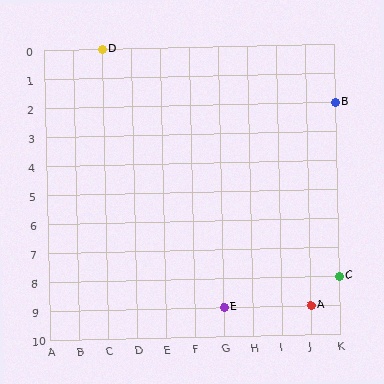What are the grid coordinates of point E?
Point E is at grid coordinates (G, 9).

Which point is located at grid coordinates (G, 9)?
Point E is at (G, 9).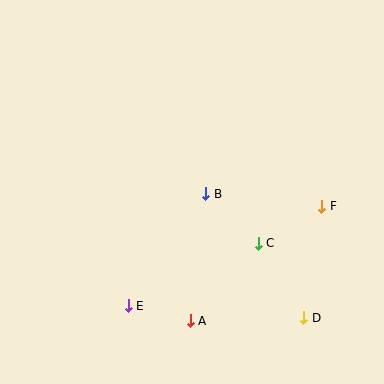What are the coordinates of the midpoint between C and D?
The midpoint between C and D is at (281, 281).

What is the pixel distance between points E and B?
The distance between E and B is 136 pixels.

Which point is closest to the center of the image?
Point B at (206, 194) is closest to the center.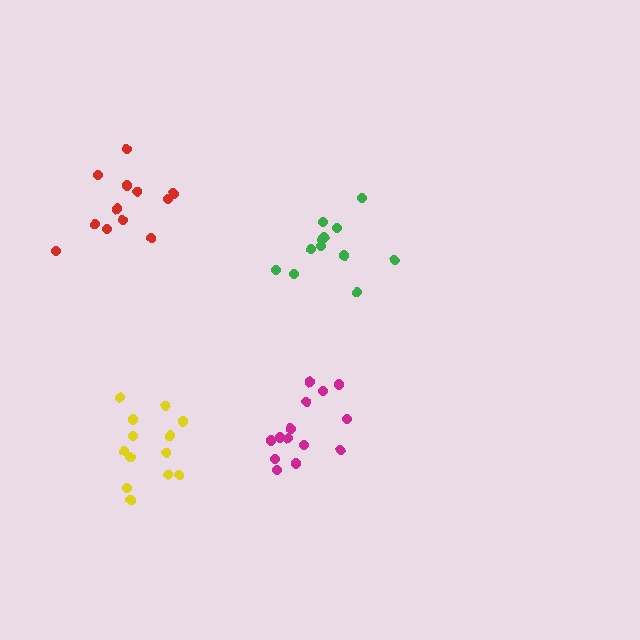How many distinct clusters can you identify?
There are 4 distinct clusters.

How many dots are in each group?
Group 1: 12 dots, Group 2: 13 dots, Group 3: 12 dots, Group 4: 15 dots (52 total).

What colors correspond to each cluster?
The clusters are colored: red, yellow, green, magenta.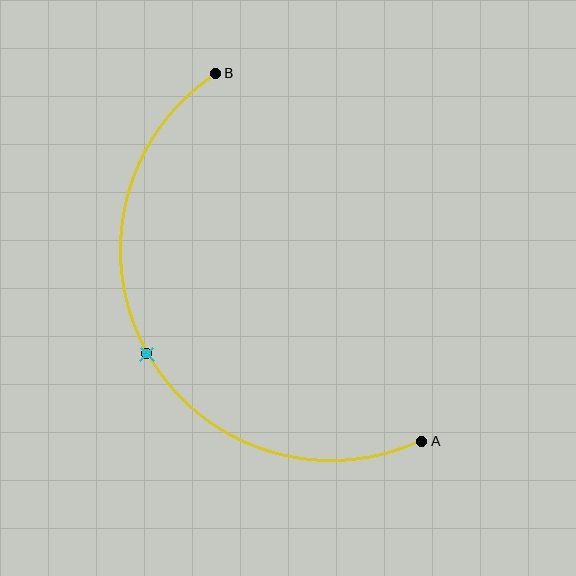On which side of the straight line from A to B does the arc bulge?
The arc bulges to the left of the straight line connecting A and B.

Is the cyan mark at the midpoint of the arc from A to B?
Yes. The cyan mark lies on the arc at equal arc-length from both A and B — it is the arc midpoint.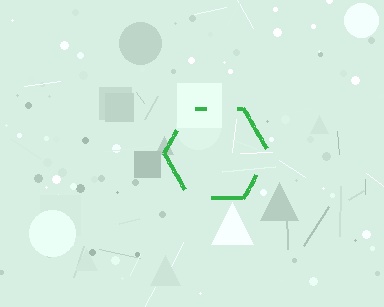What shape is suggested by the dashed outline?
The dashed outline suggests a hexagon.